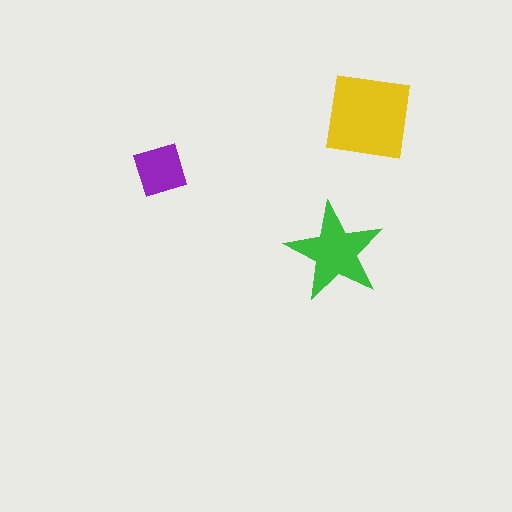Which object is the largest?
The yellow square.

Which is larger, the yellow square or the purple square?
The yellow square.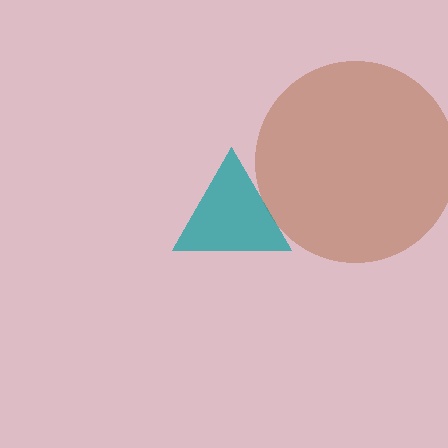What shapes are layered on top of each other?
The layered shapes are: a brown circle, a teal triangle.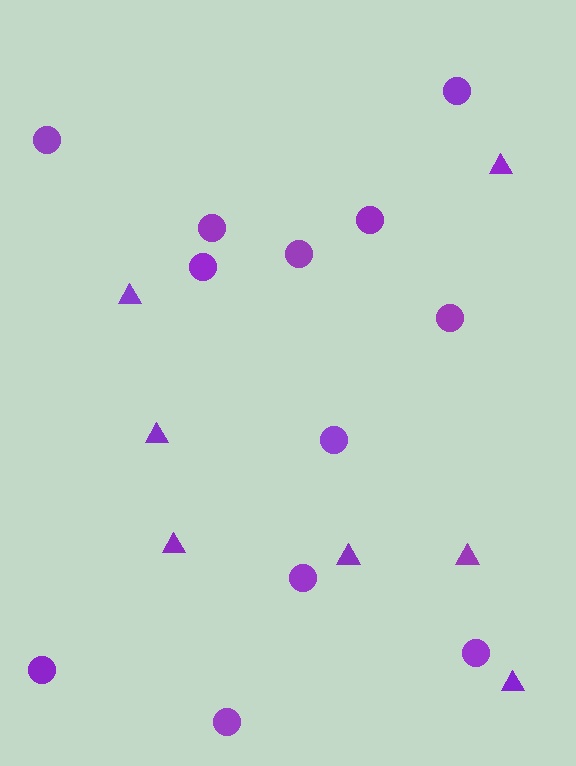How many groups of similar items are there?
There are 2 groups: one group of circles (12) and one group of triangles (7).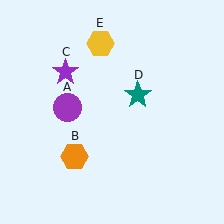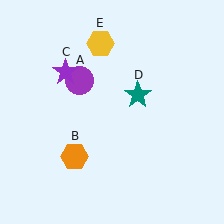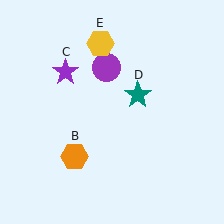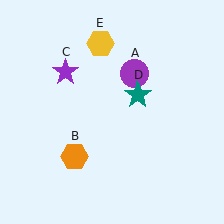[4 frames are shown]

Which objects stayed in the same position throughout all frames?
Orange hexagon (object B) and purple star (object C) and teal star (object D) and yellow hexagon (object E) remained stationary.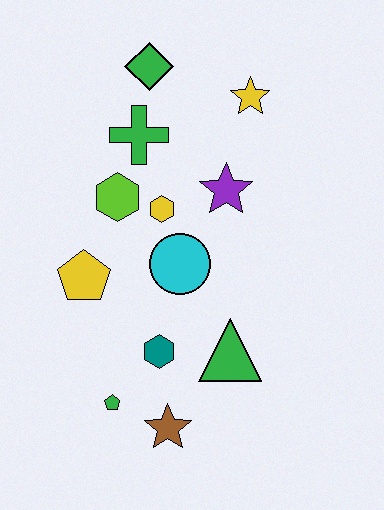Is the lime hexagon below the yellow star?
Yes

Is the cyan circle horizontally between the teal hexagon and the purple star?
Yes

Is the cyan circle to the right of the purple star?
No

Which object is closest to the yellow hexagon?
The lime hexagon is closest to the yellow hexagon.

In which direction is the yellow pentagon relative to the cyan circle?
The yellow pentagon is to the left of the cyan circle.